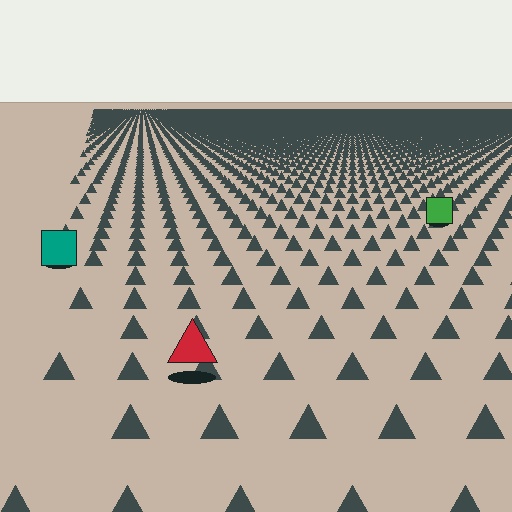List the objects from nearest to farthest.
From nearest to farthest: the red triangle, the teal square, the green square.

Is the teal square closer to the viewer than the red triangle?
No. The red triangle is closer — you can tell from the texture gradient: the ground texture is coarser near it.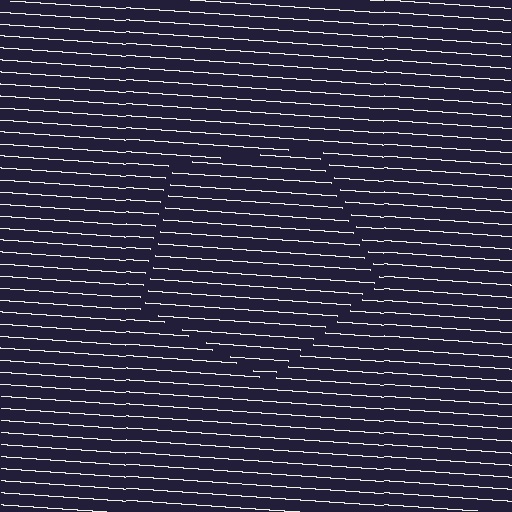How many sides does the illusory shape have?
5 sides — the line-ends trace a pentagon.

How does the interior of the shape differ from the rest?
The interior of the shape contains the same grating, shifted by half a period — the contour is defined by the phase discontinuity where line-ends from the inner and outer gratings abut.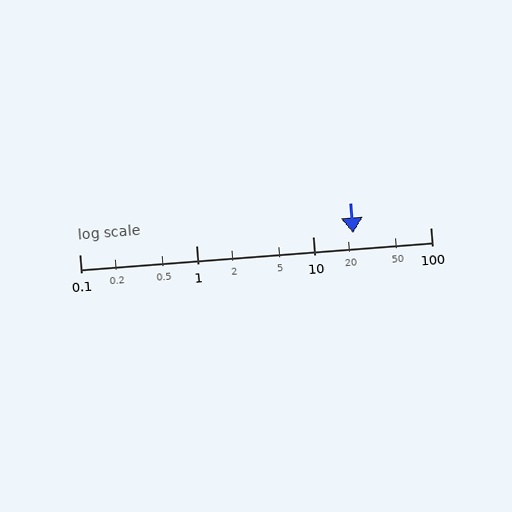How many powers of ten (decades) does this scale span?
The scale spans 3 decades, from 0.1 to 100.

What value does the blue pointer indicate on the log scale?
The pointer indicates approximately 22.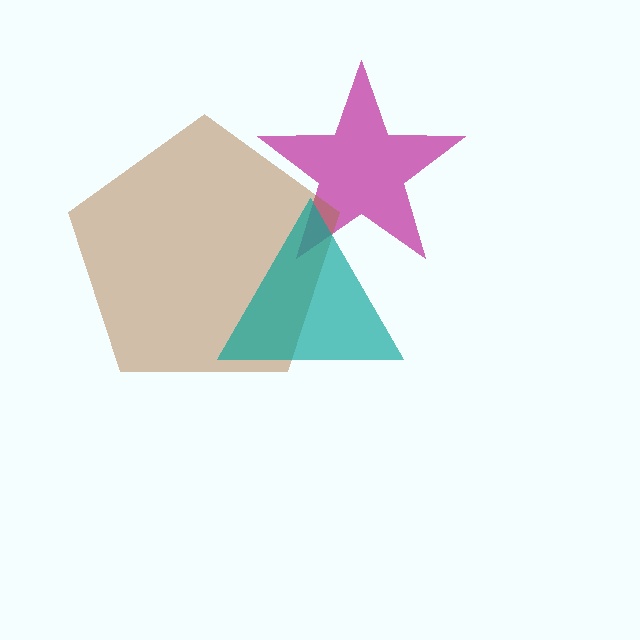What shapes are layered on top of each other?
The layered shapes are: a magenta star, a brown pentagon, a teal triangle.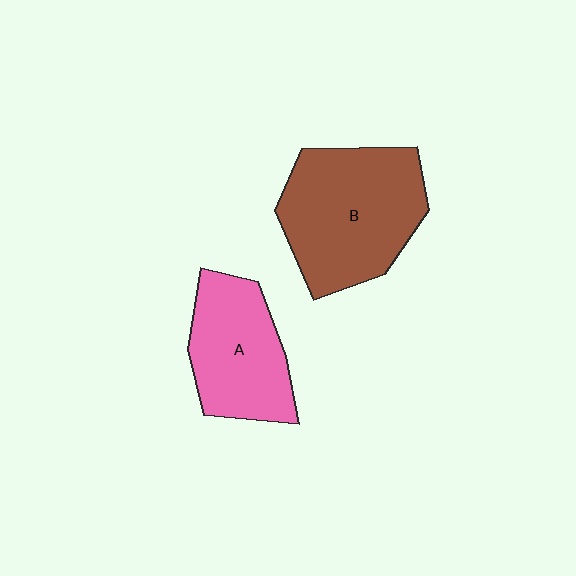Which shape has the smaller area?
Shape A (pink).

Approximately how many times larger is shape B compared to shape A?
Approximately 1.4 times.